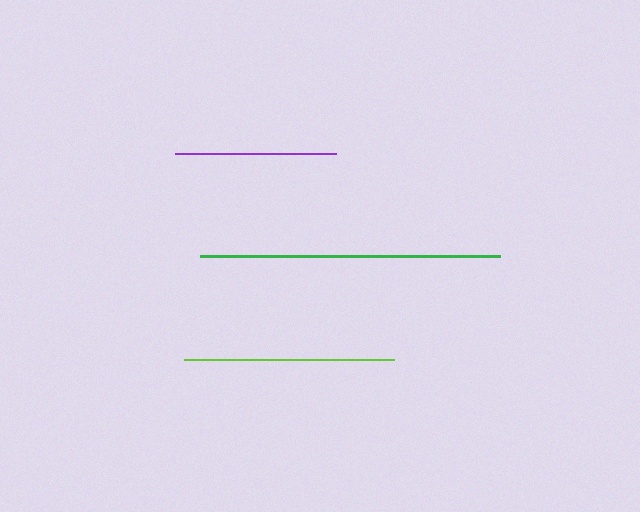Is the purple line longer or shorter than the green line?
The green line is longer than the purple line.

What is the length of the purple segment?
The purple segment is approximately 161 pixels long.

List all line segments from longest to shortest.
From longest to shortest: green, lime, purple.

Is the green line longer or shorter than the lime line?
The green line is longer than the lime line.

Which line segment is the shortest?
The purple line is the shortest at approximately 161 pixels.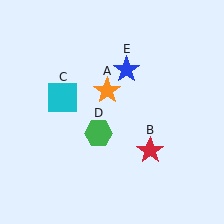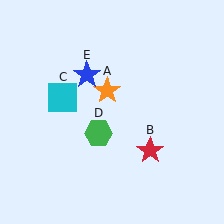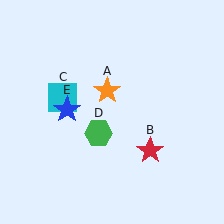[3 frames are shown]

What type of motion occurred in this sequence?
The blue star (object E) rotated counterclockwise around the center of the scene.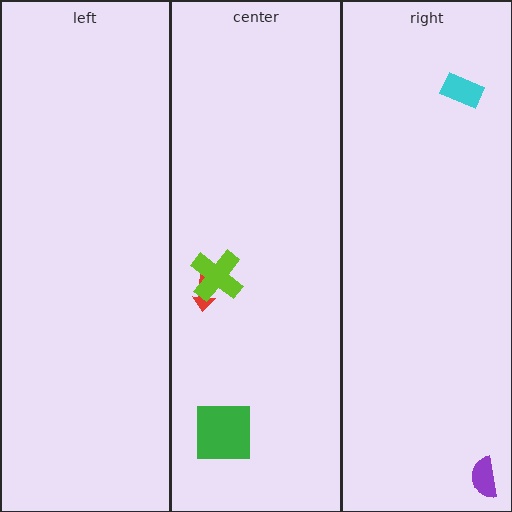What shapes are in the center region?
The green square, the red arrow, the lime cross.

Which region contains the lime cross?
The center region.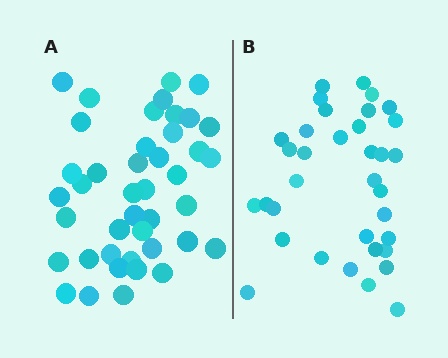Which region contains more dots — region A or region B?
Region A (the left region) has more dots.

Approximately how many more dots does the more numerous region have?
Region A has roughly 8 or so more dots than region B.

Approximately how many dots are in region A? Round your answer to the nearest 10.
About 40 dots. (The exact count is 42, which rounds to 40.)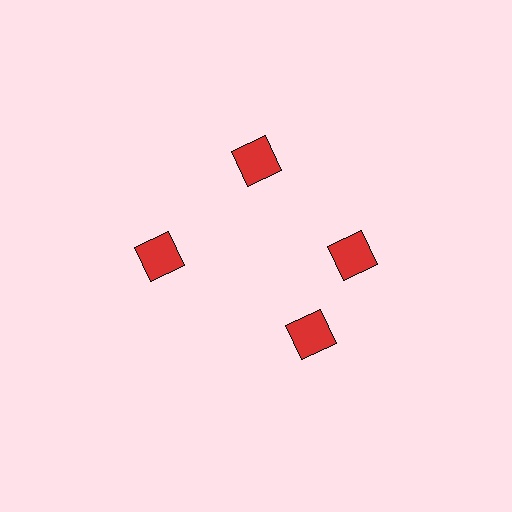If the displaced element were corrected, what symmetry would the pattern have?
It would have 4-fold rotational symmetry — the pattern would map onto itself every 90 degrees.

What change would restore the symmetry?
The symmetry would be restored by rotating it back into even spacing with its neighbors so that all 4 squares sit at equal angles and equal distance from the center.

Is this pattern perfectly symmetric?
No. The 4 red squares are arranged in a ring, but one element near the 6 o'clock position is rotated out of alignment along the ring, breaking the 4-fold rotational symmetry.